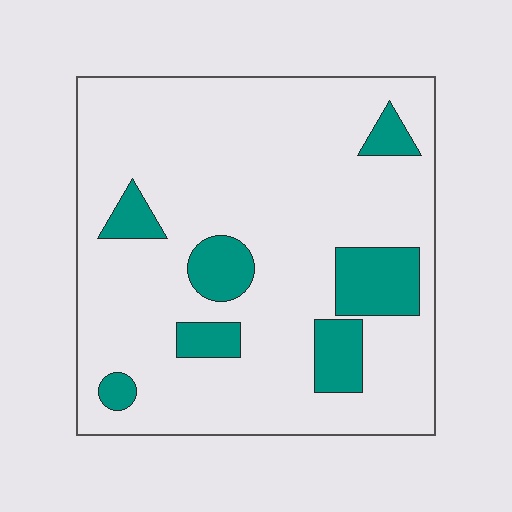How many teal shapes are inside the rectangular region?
7.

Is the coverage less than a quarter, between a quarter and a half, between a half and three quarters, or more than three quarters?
Less than a quarter.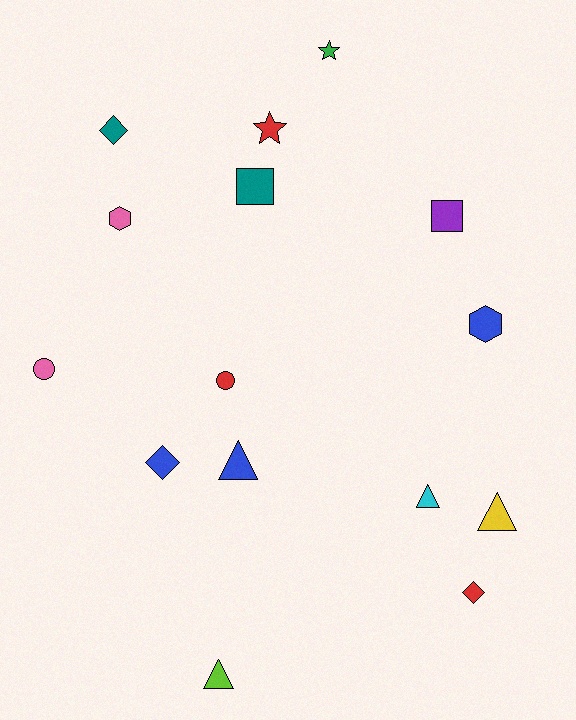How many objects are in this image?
There are 15 objects.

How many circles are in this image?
There are 2 circles.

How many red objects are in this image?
There are 3 red objects.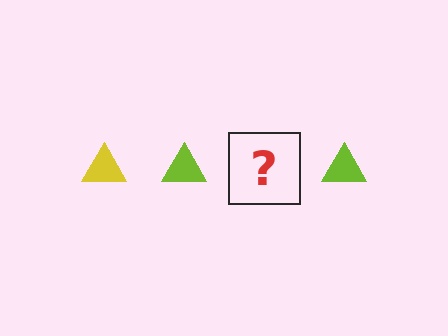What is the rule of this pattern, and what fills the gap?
The rule is that the pattern cycles through yellow, lime triangles. The gap should be filled with a yellow triangle.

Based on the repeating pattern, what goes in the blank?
The blank should be a yellow triangle.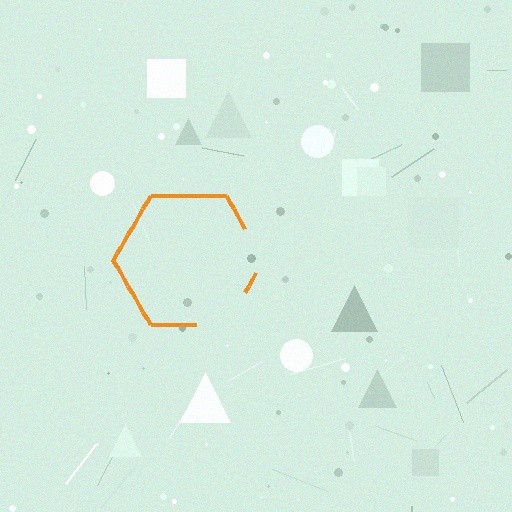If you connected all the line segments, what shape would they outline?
They would outline a hexagon.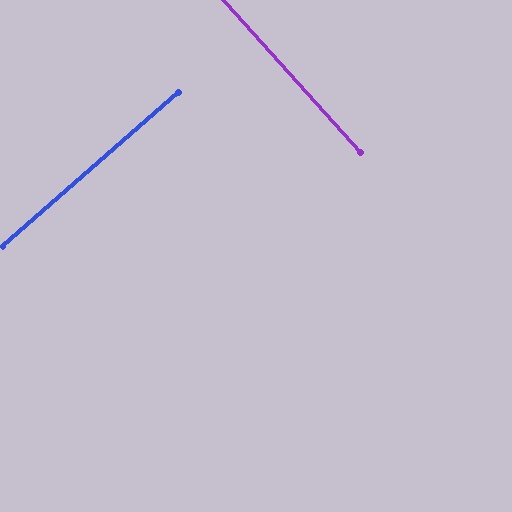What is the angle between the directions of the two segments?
Approximately 89 degrees.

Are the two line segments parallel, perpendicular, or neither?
Perpendicular — they meet at approximately 89°.